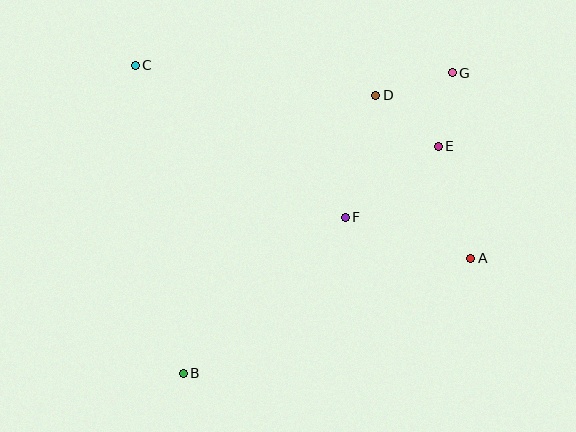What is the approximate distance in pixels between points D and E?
The distance between D and E is approximately 81 pixels.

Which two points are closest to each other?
Points E and G are closest to each other.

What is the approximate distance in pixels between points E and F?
The distance between E and F is approximately 117 pixels.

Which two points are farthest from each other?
Points B and G are farthest from each other.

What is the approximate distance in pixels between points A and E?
The distance between A and E is approximately 117 pixels.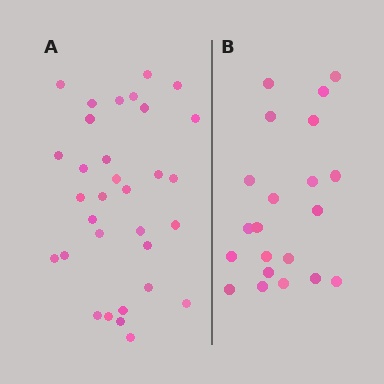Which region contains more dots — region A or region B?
Region A (the left region) has more dots.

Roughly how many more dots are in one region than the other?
Region A has roughly 12 or so more dots than region B.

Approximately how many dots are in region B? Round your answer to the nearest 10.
About 20 dots. (The exact count is 21, which rounds to 20.)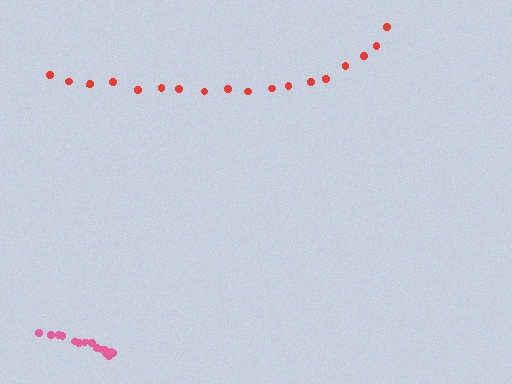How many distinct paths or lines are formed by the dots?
There are 2 distinct paths.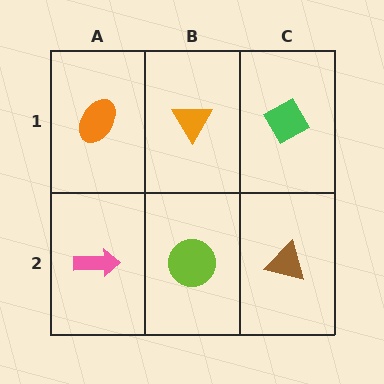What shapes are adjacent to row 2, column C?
A green diamond (row 1, column C), a lime circle (row 2, column B).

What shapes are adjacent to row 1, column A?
A pink arrow (row 2, column A), an orange triangle (row 1, column B).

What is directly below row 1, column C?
A brown triangle.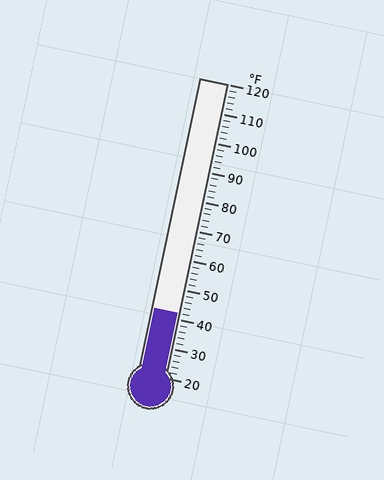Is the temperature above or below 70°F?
The temperature is below 70°F.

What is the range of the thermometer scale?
The thermometer scale ranges from 20°F to 120°F.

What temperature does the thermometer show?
The thermometer shows approximately 42°F.